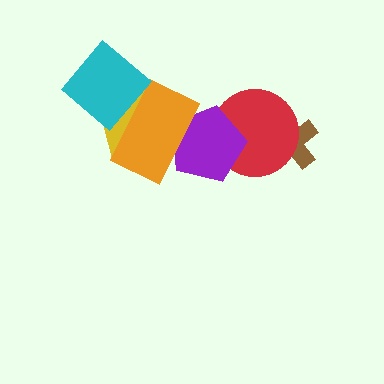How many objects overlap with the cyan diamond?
2 objects overlap with the cyan diamond.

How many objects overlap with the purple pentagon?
2 objects overlap with the purple pentagon.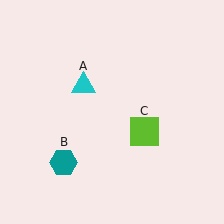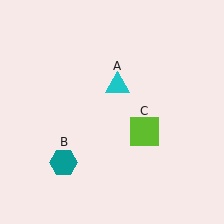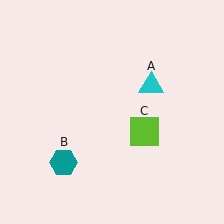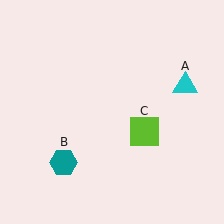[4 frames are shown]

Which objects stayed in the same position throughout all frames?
Teal hexagon (object B) and lime square (object C) remained stationary.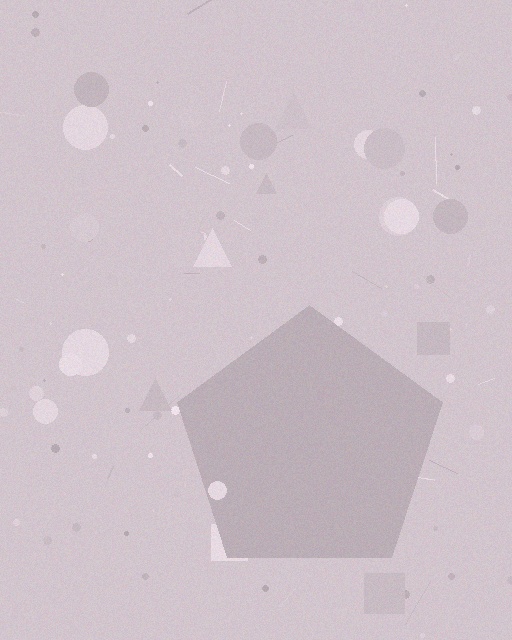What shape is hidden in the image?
A pentagon is hidden in the image.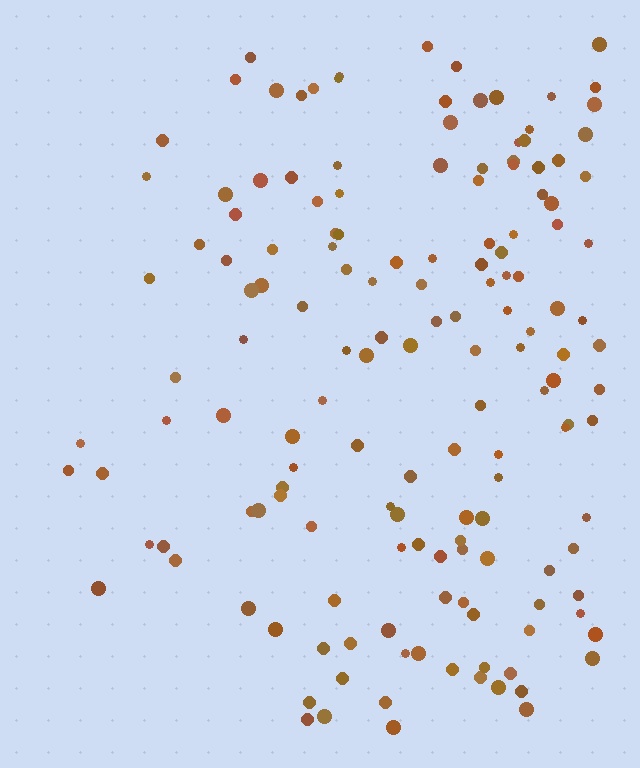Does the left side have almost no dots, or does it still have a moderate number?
Still a moderate number, just noticeably fewer than the right.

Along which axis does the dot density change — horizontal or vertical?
Horizontal.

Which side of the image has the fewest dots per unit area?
The left.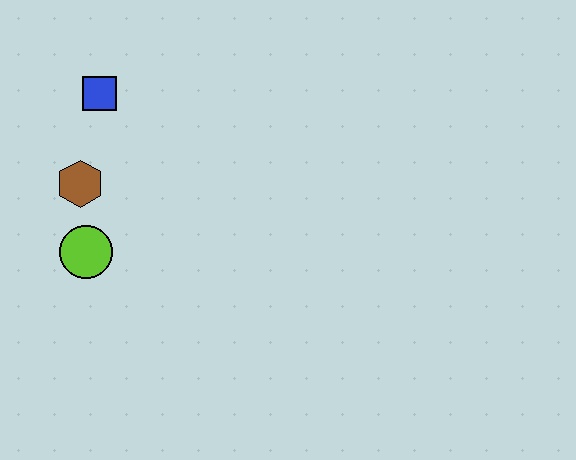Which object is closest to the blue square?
The brown hexagon is closest to the blue square.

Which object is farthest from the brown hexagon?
The blue square is farthest from the brown hexagon.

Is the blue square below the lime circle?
No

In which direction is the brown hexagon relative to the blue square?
The brown hexagon is below the blue square.